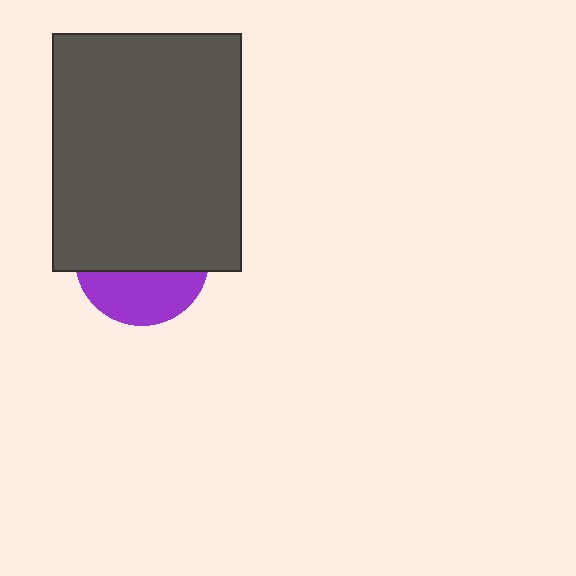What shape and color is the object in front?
The object in front is a dark gray rectangle.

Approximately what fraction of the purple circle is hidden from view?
Roughly 62% of the purple circle is hidden behind the dark gray rectangle.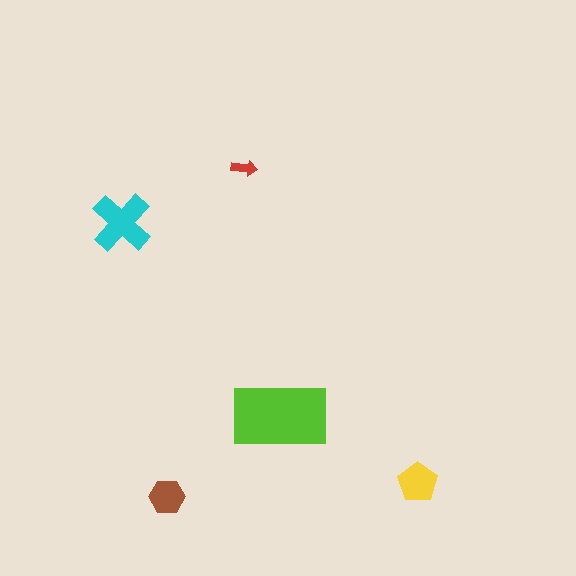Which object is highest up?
The red arrow is topmost.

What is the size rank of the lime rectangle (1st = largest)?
1st.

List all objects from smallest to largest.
The red arrow, the brown hexagon, the yellow pentagon, the cyan cross, the lime rectangle.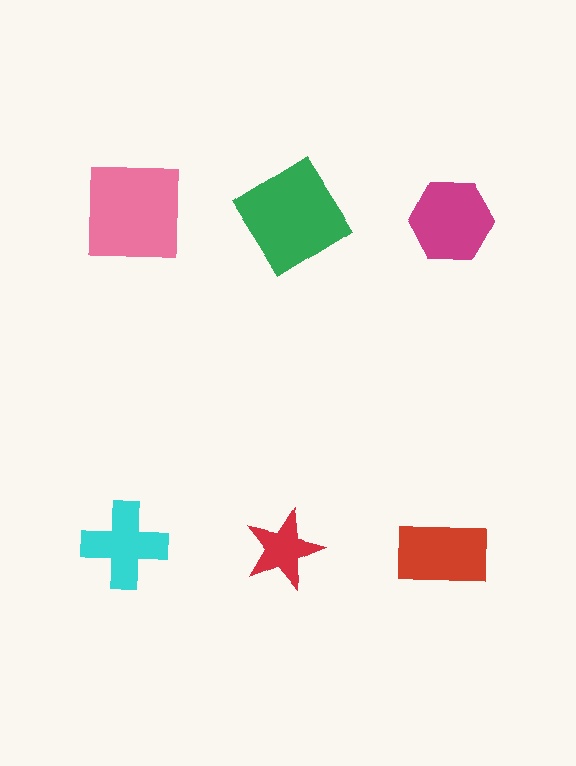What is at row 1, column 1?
A pink square.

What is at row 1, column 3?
A magenta hexagon.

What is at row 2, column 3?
A red rectangle.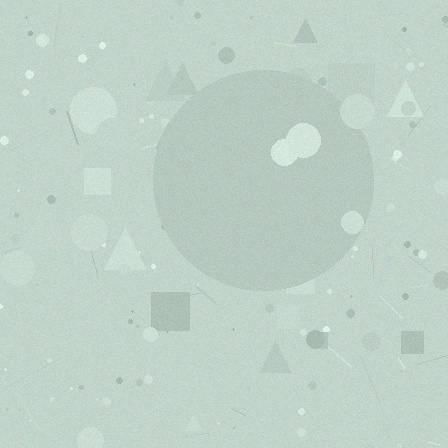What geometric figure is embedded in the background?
A circle is embedded in the background.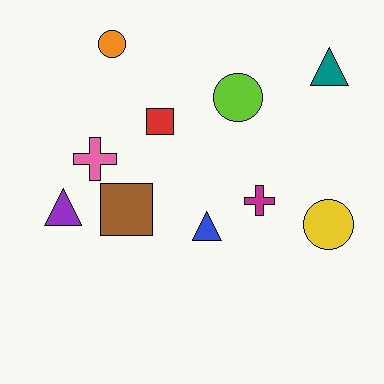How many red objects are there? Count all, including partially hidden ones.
There is 1 red object.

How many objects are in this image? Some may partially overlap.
There are 10 objects.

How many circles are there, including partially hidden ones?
There are 3 circles.